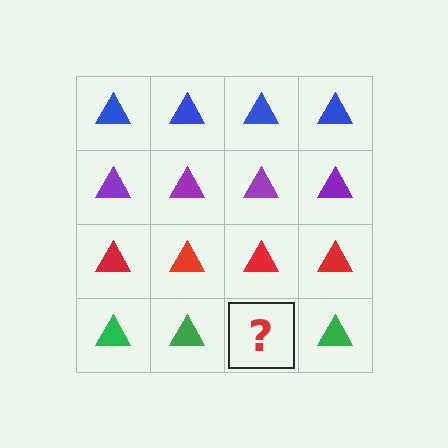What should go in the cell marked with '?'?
The missing cell should contain a green triangle.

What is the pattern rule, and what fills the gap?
The rule is that each row has a consistent color. The gap should be filled with a green triangle.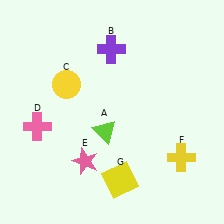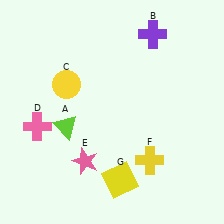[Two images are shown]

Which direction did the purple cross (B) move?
The purple cross (B) moved right.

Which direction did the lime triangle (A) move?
The lime triangle (A) moved left.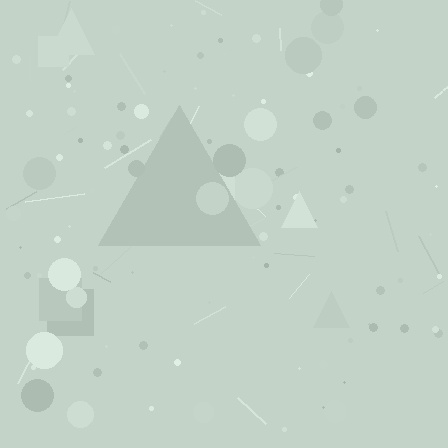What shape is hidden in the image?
A triangle is hidden in the image.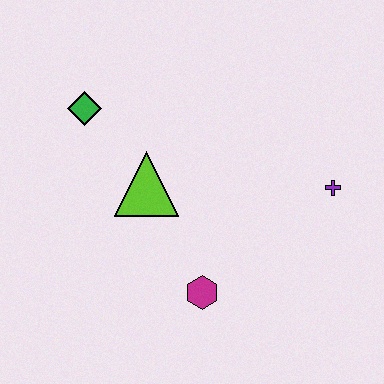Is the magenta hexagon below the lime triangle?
Yes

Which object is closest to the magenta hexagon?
The lime triangle is closest to the magenta hexagon.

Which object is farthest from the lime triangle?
The purple cross is farthest from the lime triangle.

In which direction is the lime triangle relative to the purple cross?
The lime triangle is to the left of the purple cross.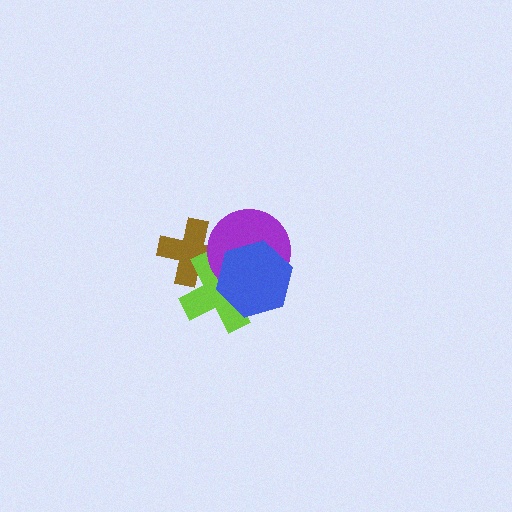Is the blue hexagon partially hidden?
No, no other shape covers it.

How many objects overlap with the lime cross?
3 objects overlap with the lime cross.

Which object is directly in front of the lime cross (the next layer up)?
The purple circle is directly in front of the lime cross.